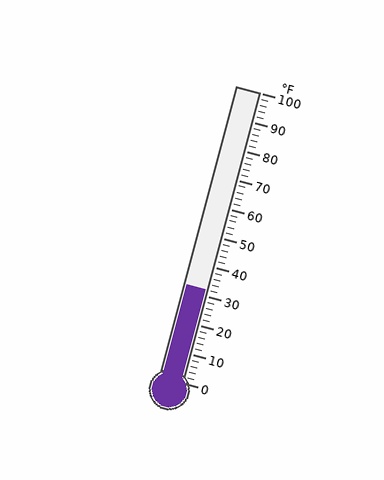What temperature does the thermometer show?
The thermometer shows approximately 32°F.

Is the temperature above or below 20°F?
The temperature is above 20°F.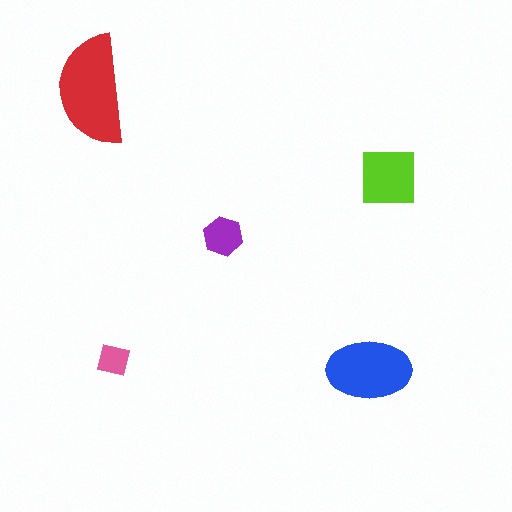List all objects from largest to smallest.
The red semicircle, the blue ellipse, the lime square, the purple hexagon, the pink square.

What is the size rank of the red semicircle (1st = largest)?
1st.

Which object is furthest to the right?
The lime square is rightmost.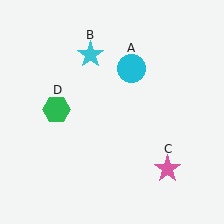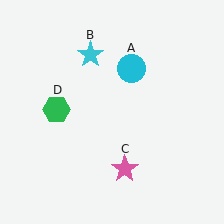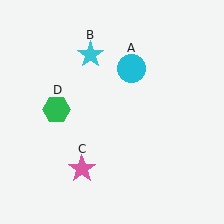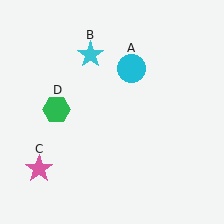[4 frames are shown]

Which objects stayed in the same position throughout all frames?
Cyan circle (object A) and cyan star (object B) and green hexagon (object D) remained stationary.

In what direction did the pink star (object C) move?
The pink star (object C) moved left.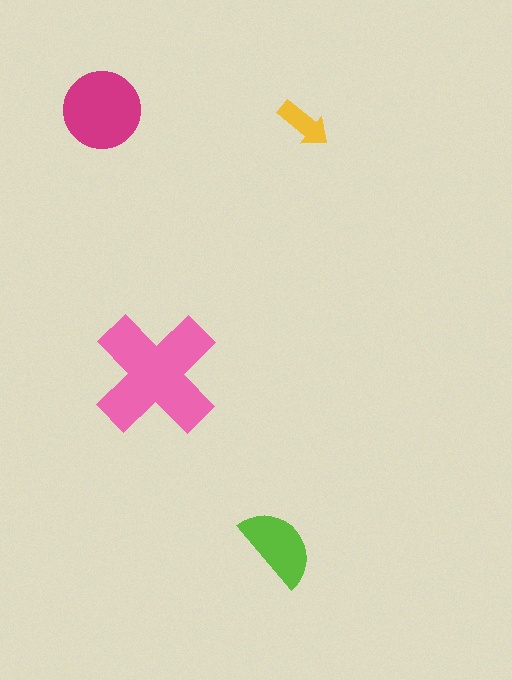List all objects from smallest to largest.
The yellow arrow, the lime semicircle, the magenta circle, the pink cross.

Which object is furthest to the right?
The yellow arrow is rightmost.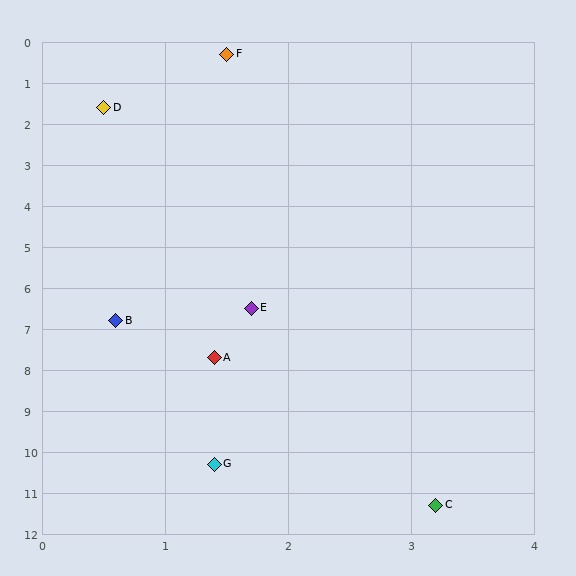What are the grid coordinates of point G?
Point G is at approximately (1.4, 10.3).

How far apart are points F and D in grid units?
Points F and D are about 1.6 grid units apart.